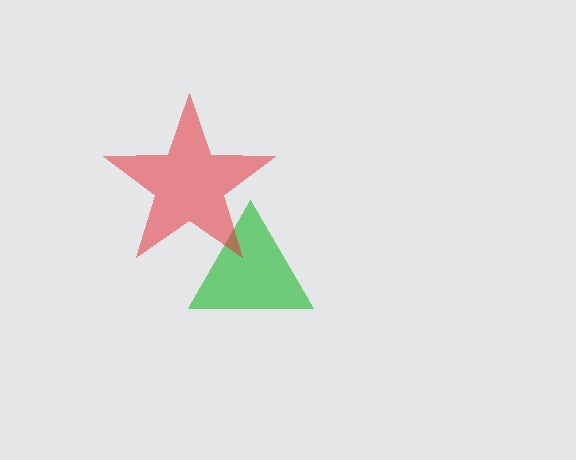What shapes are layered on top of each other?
The layered shapes are: a green triangle, a red star.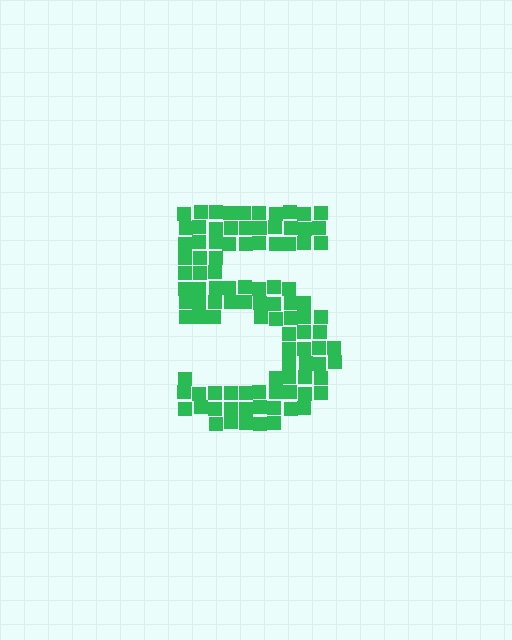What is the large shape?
The large shape is the digit 5.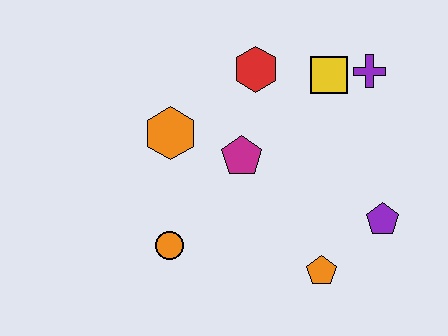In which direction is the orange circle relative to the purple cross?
The orange circle is to the left of the purple cross.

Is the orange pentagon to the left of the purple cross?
Yes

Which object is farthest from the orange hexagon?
The purple pentagon is farthest from the orange hexagon.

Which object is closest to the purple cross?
The yellow square is closest to the purple cross.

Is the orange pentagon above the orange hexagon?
No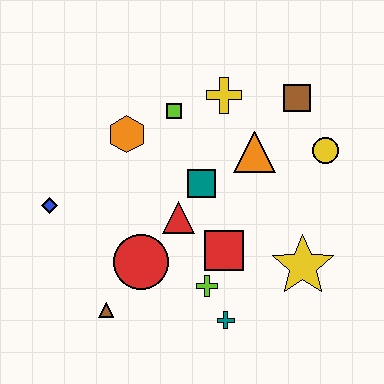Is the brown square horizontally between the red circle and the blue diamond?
No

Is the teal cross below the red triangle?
Yes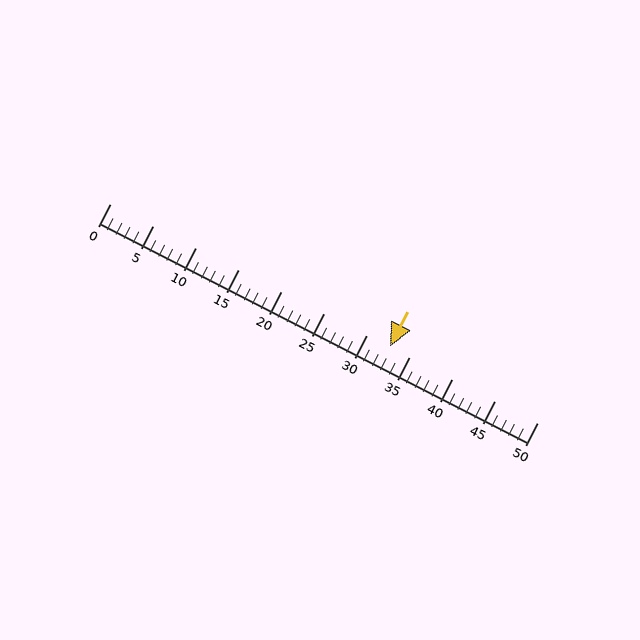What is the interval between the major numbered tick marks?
The major tick marks are spaced 5 units apart.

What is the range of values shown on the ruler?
The ruler shows values from 0 to 50.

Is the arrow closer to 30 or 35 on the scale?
The arrow is closer to 35.